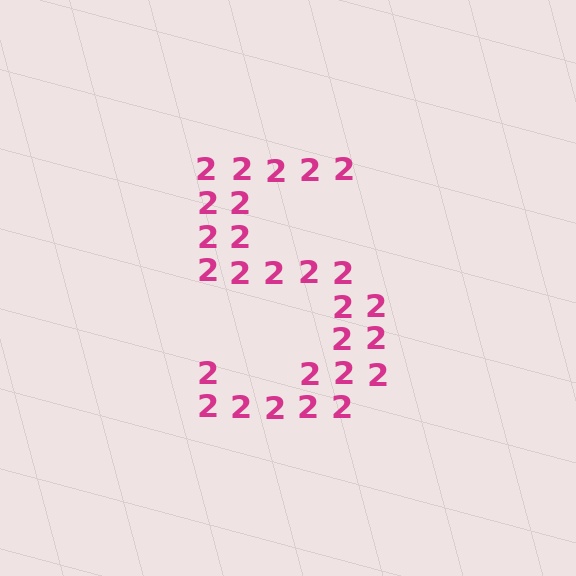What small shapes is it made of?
It is made of small digit 2's.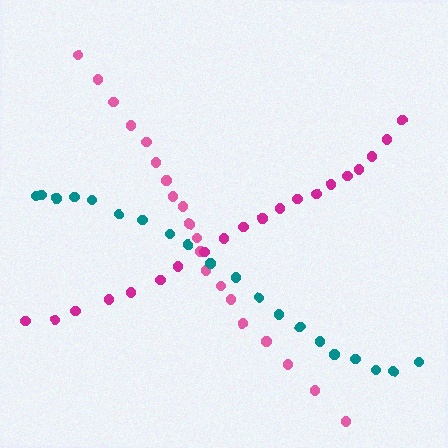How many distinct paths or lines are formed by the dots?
There are 3 distinct paths.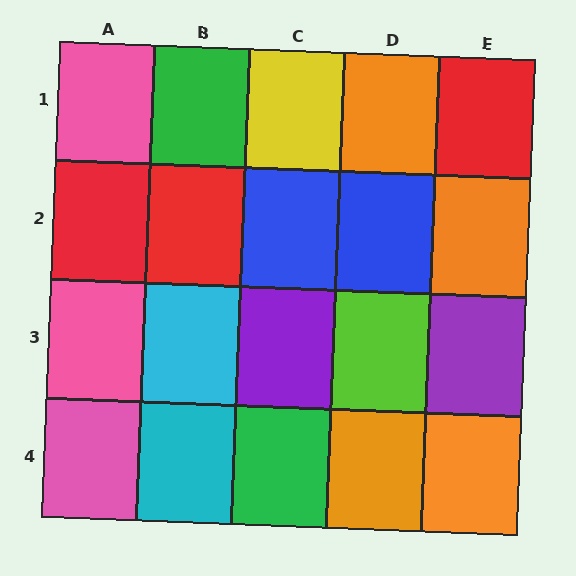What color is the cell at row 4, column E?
Orange.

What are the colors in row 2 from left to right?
Red, red, blue, blue, orange.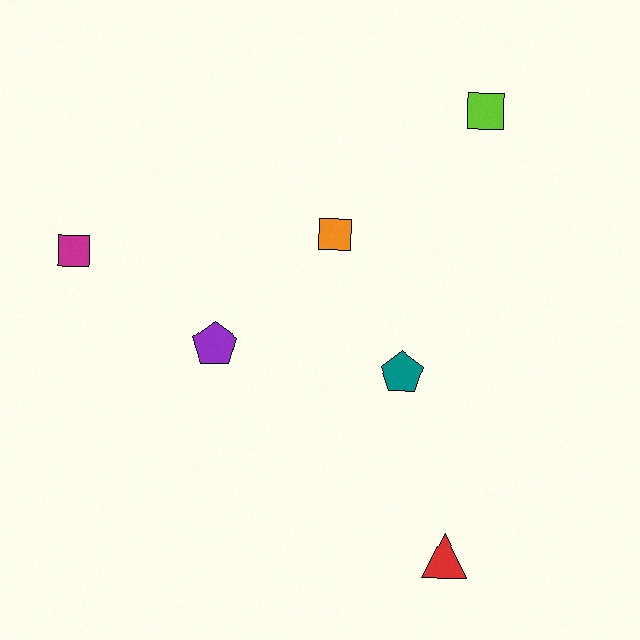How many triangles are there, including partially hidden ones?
There is 1 triangle.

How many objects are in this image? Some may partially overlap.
There are 6 objects.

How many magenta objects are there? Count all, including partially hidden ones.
There is 1 magenta object.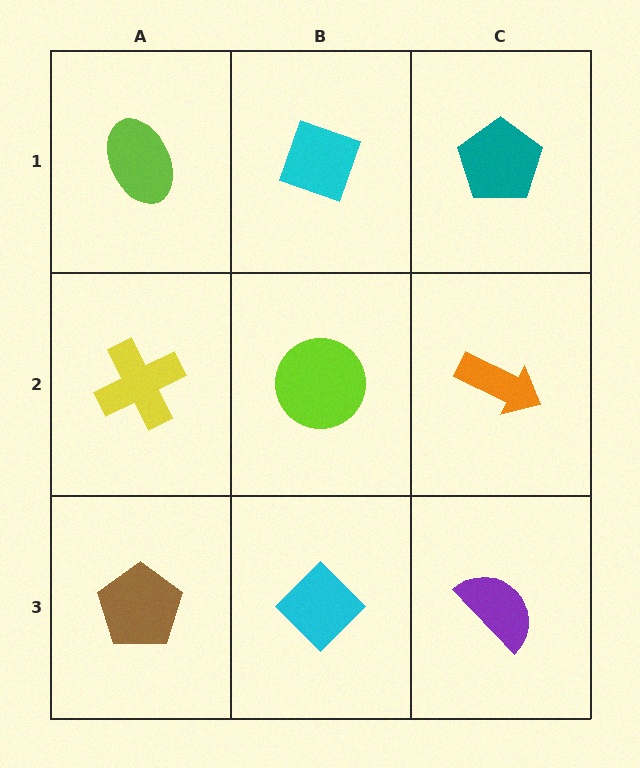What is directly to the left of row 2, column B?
A yellow cross.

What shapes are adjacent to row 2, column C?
A teal pentagon (row 1, column C), a purple semicircle (row 3, column C), a lime circle (row 2, column B).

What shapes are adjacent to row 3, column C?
An orange arrow (row 2, column C), a cyan diamond (row 3, column B).